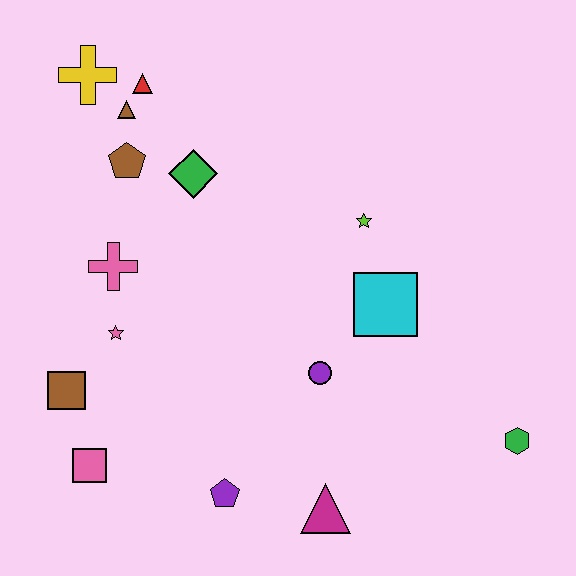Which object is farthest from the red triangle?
The green hexagon is farthest from the red triangle.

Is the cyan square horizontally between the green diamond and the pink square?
No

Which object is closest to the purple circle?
The cyan square is closest to the purple circle.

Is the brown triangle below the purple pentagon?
No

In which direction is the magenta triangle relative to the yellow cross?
The magenta triangle is below the yellow cross.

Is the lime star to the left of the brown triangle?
No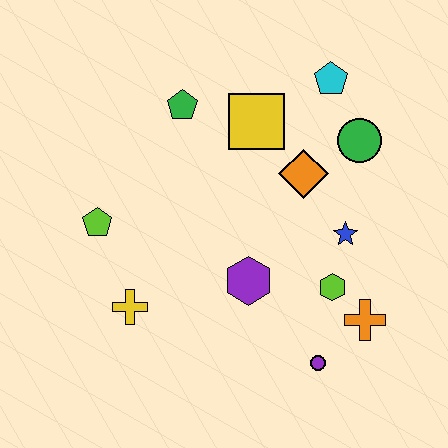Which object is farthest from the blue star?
The lime pentagon is farthest from the blue star.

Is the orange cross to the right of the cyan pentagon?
Yes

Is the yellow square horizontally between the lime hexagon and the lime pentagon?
Yes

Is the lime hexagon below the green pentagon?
Yes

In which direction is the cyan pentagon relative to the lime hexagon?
The cyan pentagon is above the lime hexagon.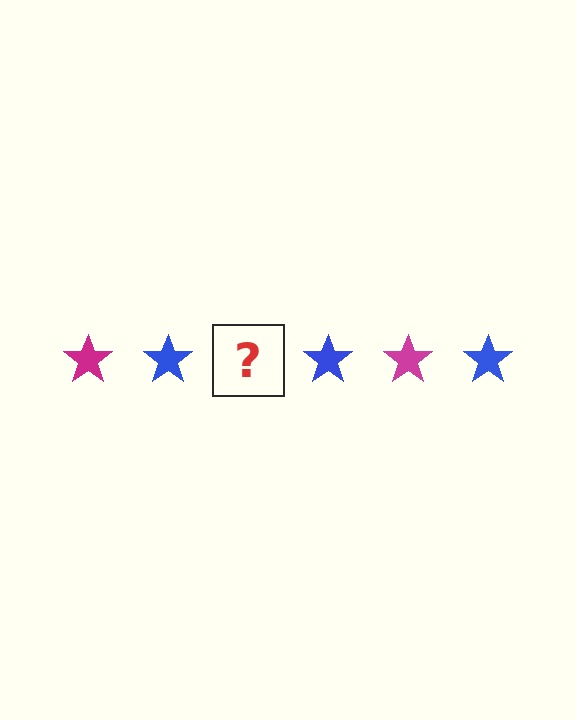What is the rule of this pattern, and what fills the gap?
The rule is that the pattern cycles through magenta, blue stars. The gap should be filled with a magenta star.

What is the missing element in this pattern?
The missing element is a magenta star.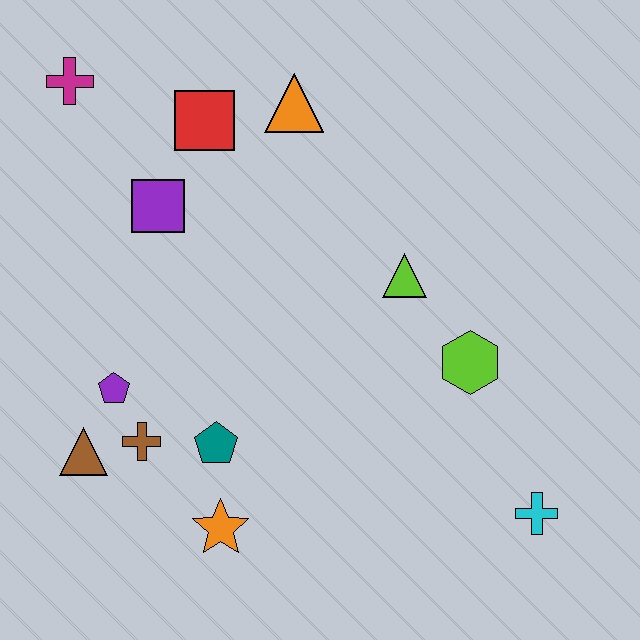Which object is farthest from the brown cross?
The cyan cross is farthest from the brown cross.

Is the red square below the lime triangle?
No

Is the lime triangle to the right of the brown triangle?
Yes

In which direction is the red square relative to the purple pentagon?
The red square is above the purple pentagon.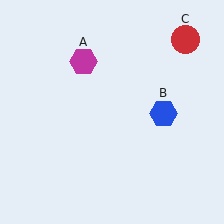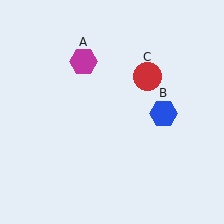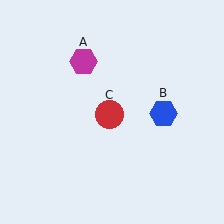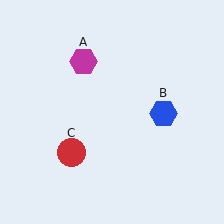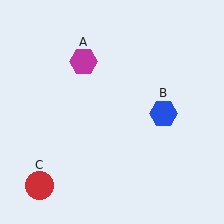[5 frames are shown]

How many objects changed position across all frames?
1 object changed position: red circle (object C).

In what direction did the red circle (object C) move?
The red circle (object C) moved down and to the left.